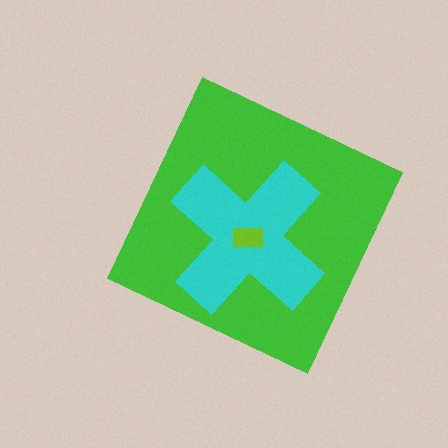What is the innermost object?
The lime rectangle.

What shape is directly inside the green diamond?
The cyan cross.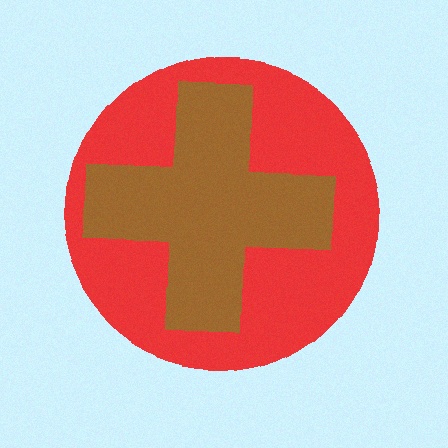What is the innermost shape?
The brown cross.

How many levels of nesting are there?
2.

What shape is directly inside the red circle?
The brown cross.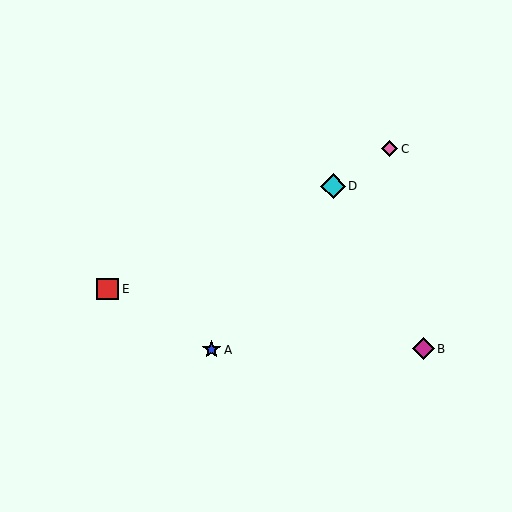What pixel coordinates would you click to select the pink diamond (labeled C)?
Click at (390, 149) to select the pink diamond C.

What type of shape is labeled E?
Shape E is a red square.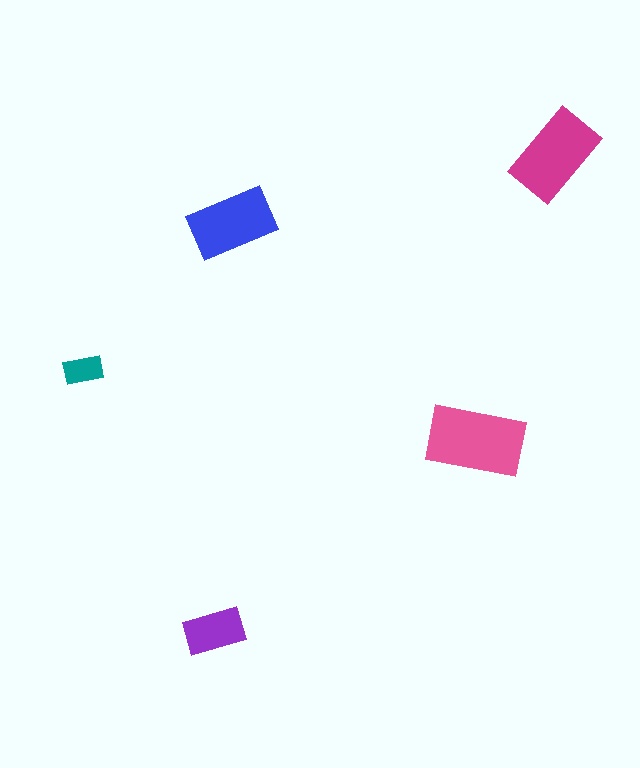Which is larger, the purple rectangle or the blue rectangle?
The blue one.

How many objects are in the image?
There are 5 objects in the image.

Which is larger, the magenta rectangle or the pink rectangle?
The pink one.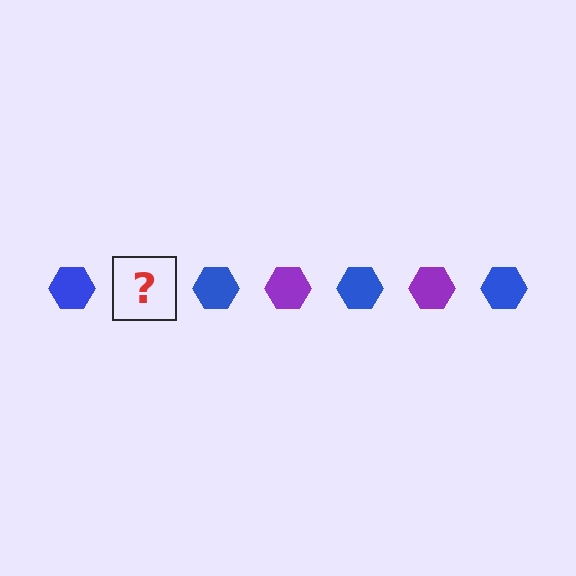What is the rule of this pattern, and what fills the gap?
The rule is that the pattern cycles through blue, purple hexagons. The gap should be filled with a purple hexagon.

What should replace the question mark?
The question mark should be replaced with a purple hexagon.